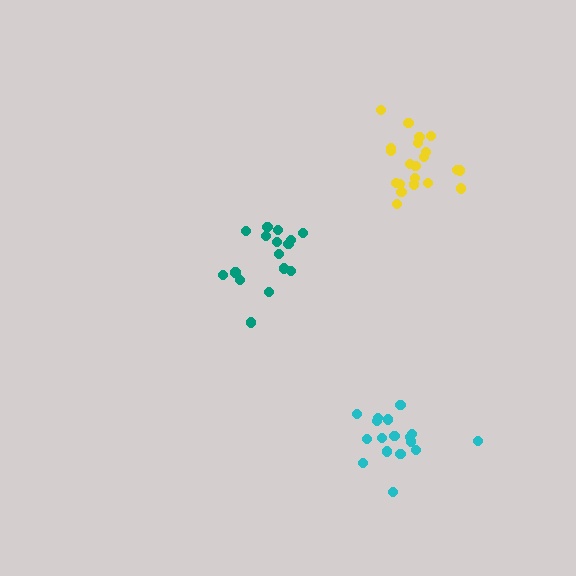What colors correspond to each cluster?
The clusters are colored: teal, yellow, cyan.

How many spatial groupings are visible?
There are 3 spatial groupings.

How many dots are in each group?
Group 1: 16 dots, Group 2: 21 dots, Group 3: 17 dots (54 total).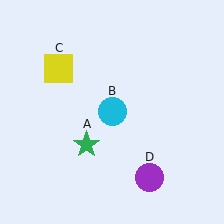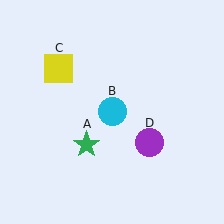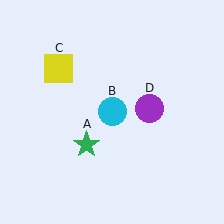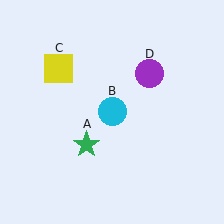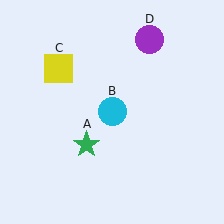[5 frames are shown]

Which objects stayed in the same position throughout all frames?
Green star (object A) and cyan circle (object B) and yellow square (object C) remained stationary.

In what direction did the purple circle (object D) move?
The purple circle (object D) moved up.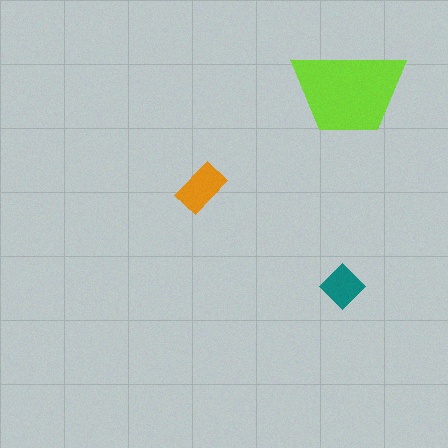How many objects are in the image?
There are 3 objects in the image.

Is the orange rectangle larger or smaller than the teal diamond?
Larger.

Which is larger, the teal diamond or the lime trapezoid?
The lime trapezoid.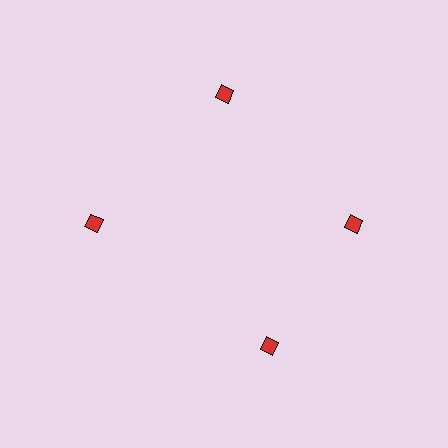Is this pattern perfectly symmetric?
No. The 4 red diamonds are arranged in a ring, but one element near the 6 o'clock position is rotated out of alignment along the ring, breaking the 4-fold rotational symmetry.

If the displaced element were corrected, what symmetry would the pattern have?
It would have 4-fold rotational symmetry — the pattern would map onto itself every 90 degrees.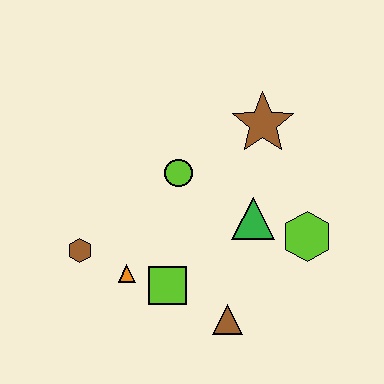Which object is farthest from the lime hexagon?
The brown hexagon is farthest from the lime hexagon.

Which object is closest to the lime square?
The orange triangle is closest to the lime square.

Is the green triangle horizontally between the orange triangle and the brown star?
Yes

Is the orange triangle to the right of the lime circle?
No